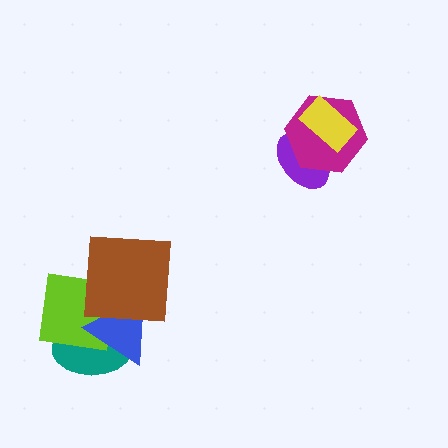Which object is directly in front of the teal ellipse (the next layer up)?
The lime square is directly in front of the teal ellipse.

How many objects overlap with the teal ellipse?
2 objects overlap with the teal ellipse.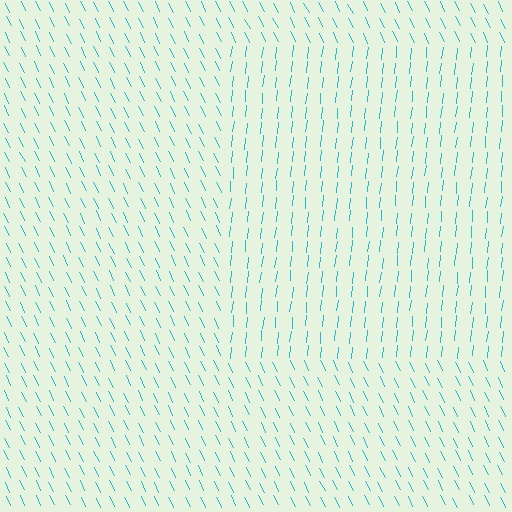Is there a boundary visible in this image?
Yes, there is a texture boundary formed by a change in line orientation.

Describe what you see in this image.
The image is filled with small cyan line segments. A rectangle region in the image has lines oriented differently from the surrounding lines, creating a visible texture boundary.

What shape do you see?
I see a rectangle.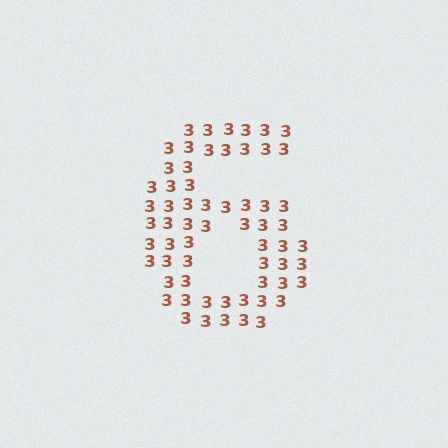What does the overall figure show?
The overall figure shows the digit 6.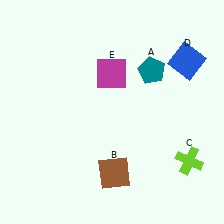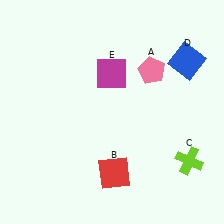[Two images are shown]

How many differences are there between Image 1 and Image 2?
There are 2 differences between the two images.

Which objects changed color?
A changed from teal to pink. B changed from brown to red.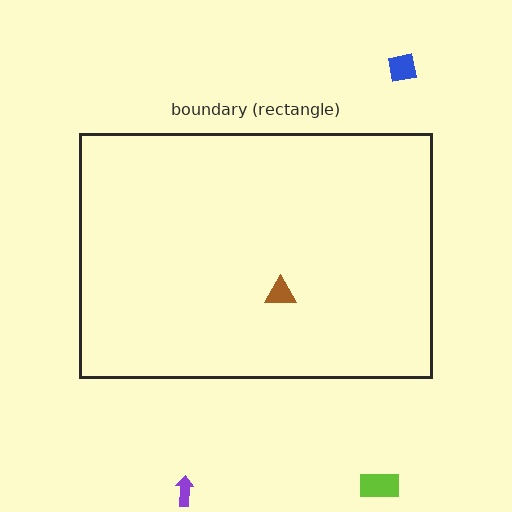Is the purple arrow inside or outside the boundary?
Outside.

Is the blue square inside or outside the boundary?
Outside.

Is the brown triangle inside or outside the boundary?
Inside.